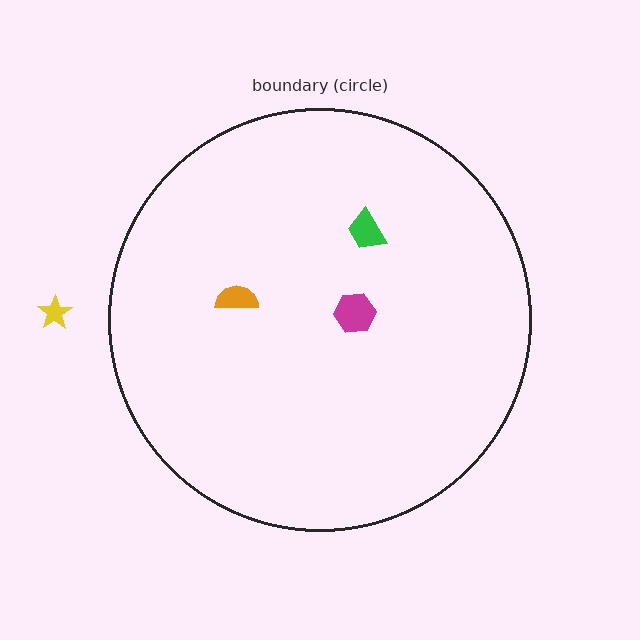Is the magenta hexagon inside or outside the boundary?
Inside.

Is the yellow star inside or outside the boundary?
Outside.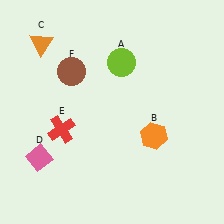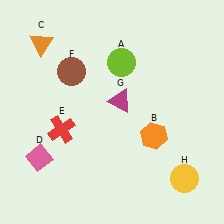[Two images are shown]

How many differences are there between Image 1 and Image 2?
There are 2 differences between the two images.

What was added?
A magenta triangle (G), a yellow circle (H) were added in Image 2.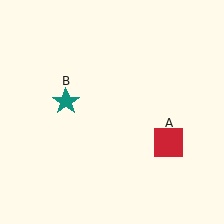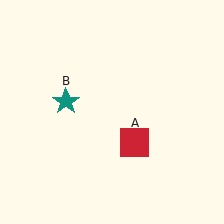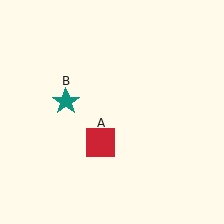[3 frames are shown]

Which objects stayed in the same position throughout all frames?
Teal star (object B) remained stationary.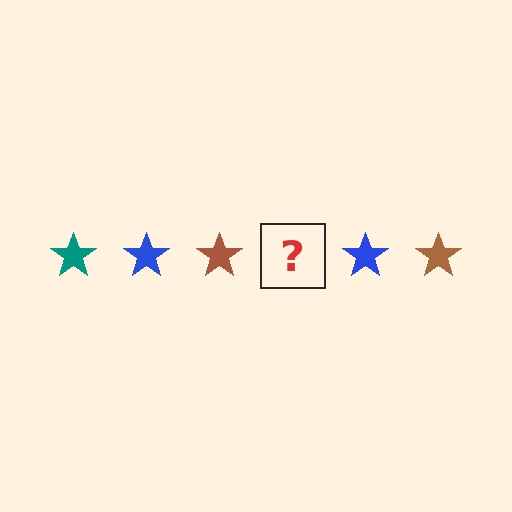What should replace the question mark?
The question mark should be replaced with a teal star.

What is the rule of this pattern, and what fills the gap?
The rule is that the pattern cycles through teal, blue, brown stars. The gap should be filled with a teal star.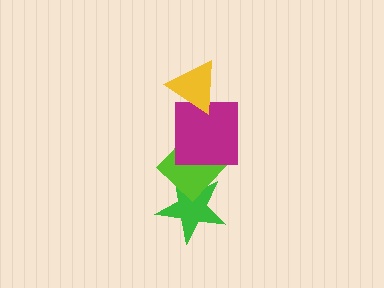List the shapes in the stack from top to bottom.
From top to bottom: the yellow triangle, the magenta square, the lime diamond, the green star.